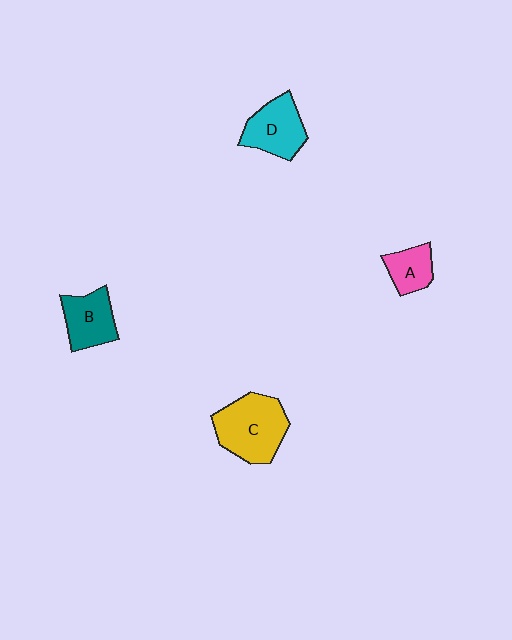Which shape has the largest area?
Shape C (yellow).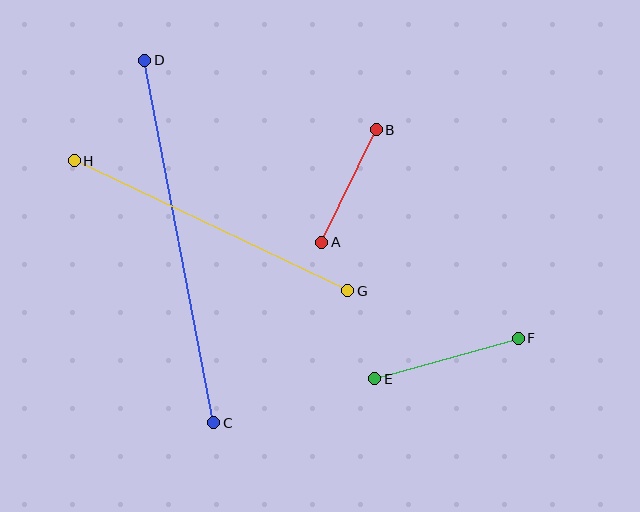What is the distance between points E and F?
The distance is approximately 149 pixels.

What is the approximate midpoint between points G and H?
The midpoint is at approximately (211, 226) pixels.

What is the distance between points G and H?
The distance is approximately 303 pixels.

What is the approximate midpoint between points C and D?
The midpoint is at approximately (179, 242) pixels.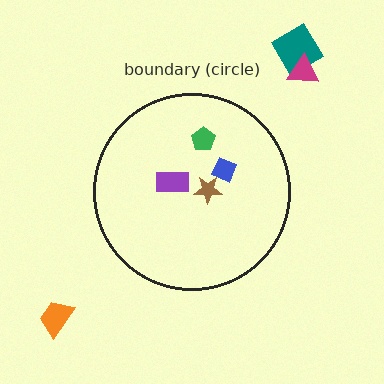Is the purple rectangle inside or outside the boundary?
Inside.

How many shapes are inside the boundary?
4 inside, 3 outside.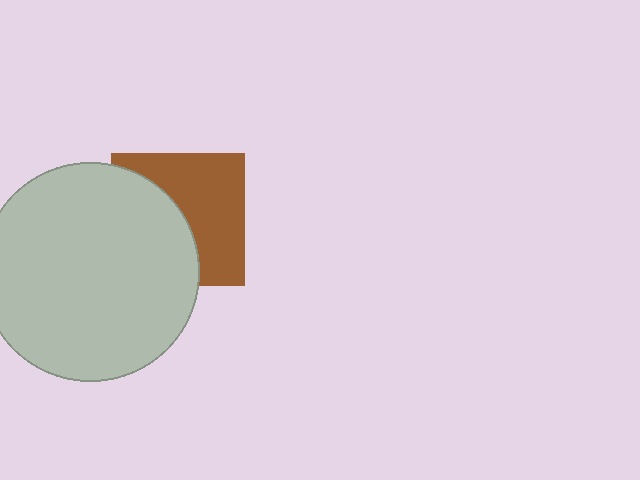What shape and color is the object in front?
The object in front is a light gray circle.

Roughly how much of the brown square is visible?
About half of it is visible (roughly 53%).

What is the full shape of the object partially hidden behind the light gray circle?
The partially hidden object is a brown square.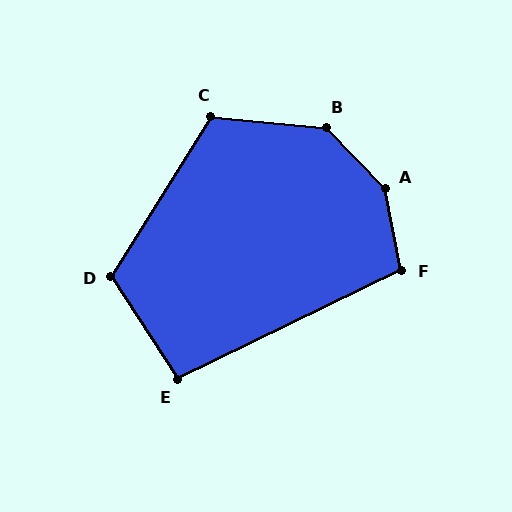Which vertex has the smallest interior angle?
E, at approximately 97 degrees.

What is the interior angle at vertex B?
Approximately 140 degrees (obtuse).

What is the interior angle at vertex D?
Approximately 115 degrees (obtuse).